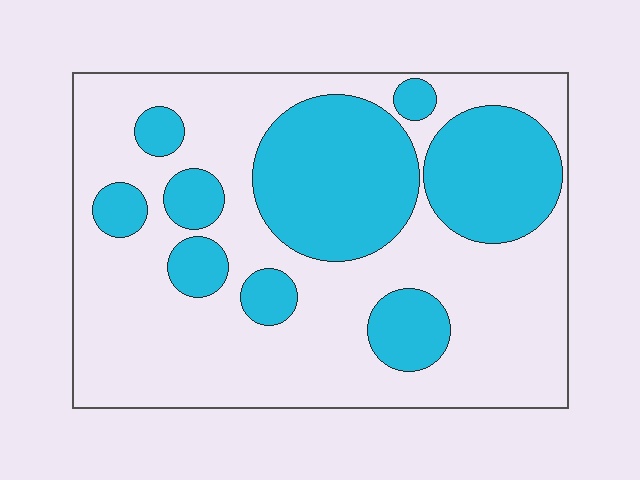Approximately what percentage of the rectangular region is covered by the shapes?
Approximately 35%.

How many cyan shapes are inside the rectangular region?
9.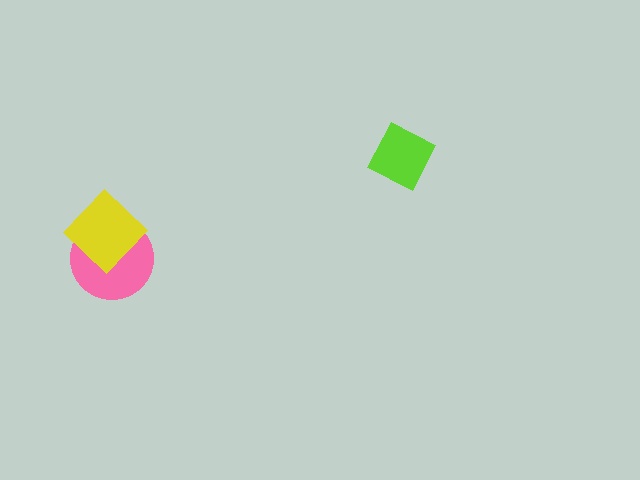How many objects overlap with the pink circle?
1 object overlaps with the pink circle.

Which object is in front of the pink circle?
The yellow diamond is in front of the pink circle.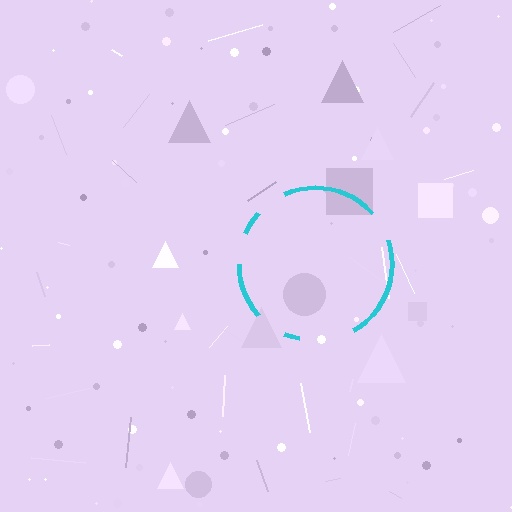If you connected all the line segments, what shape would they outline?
They would outline a circle.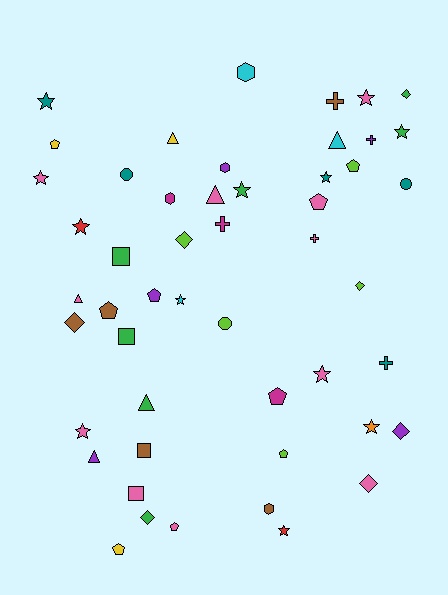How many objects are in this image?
There are 50 objects.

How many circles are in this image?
There are 3 circles.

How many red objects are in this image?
There are 2 red objects.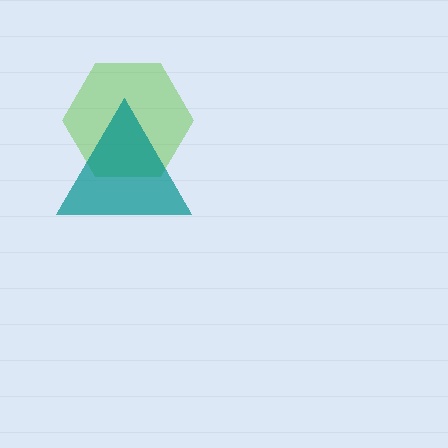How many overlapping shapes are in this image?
There are 2 overlapping shapes in the image.